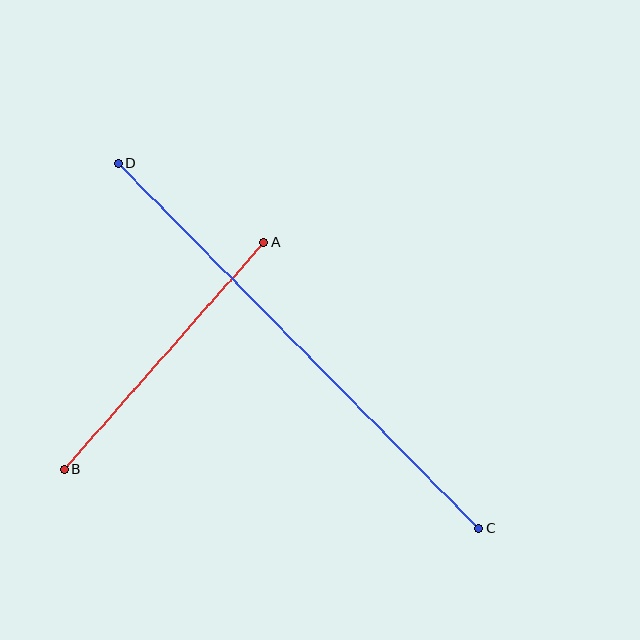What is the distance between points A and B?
The distance is approximately 302 pixels.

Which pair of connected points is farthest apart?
Points C and D are farthest apart.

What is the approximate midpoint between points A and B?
The midpoint is at approximately (164, 356) pixels.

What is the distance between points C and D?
The distance is approximately 513 pixels.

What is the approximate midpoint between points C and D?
The midpoint is at approximately (299, 346) pixels.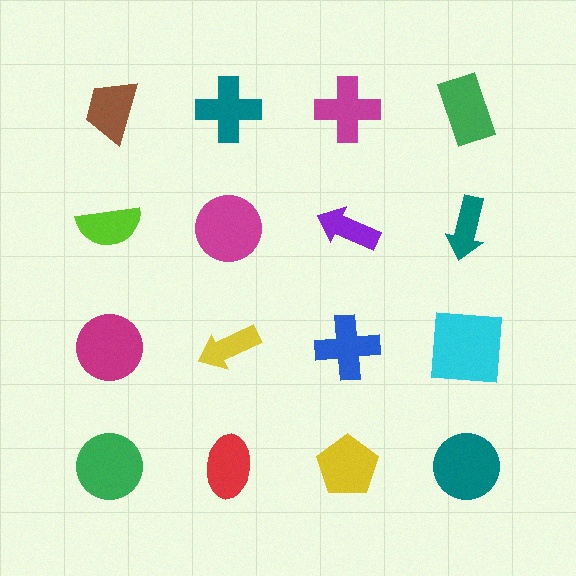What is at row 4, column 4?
A teal circle.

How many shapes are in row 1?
4 shapes.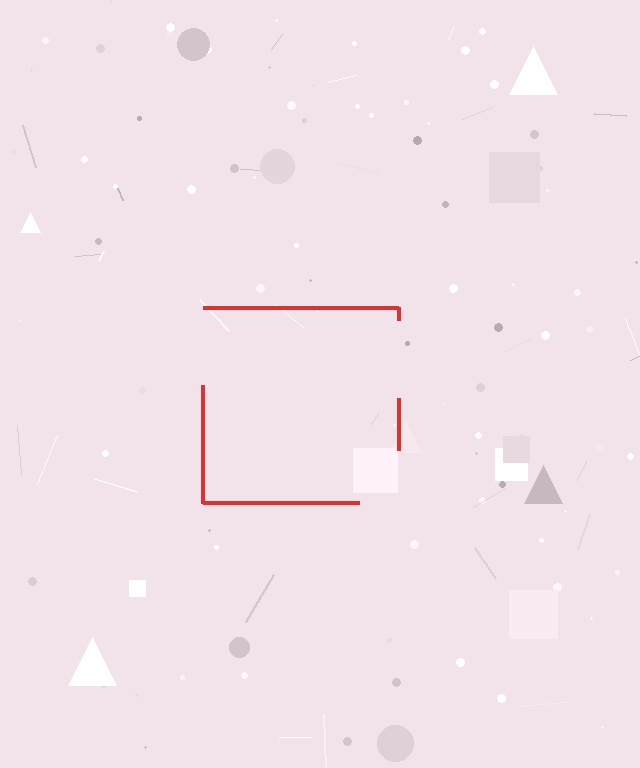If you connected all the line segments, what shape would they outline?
They would outline a square.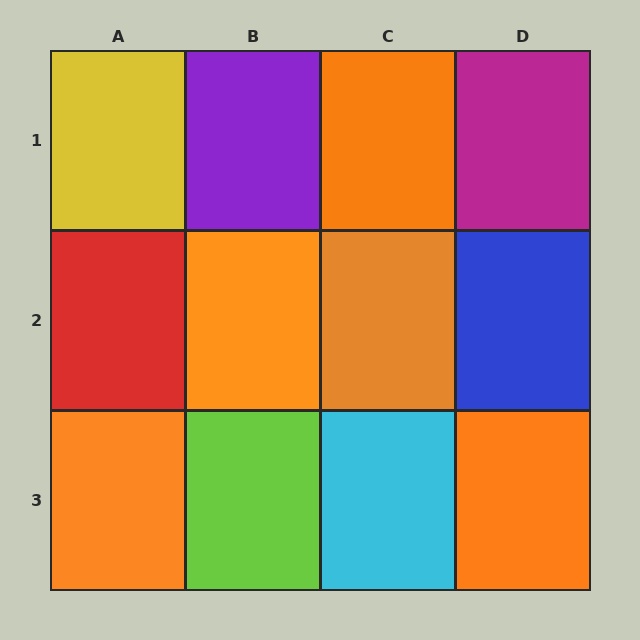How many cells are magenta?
1 cell is magenta.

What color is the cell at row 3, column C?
Cyan.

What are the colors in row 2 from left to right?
Red, orange, orange, blue.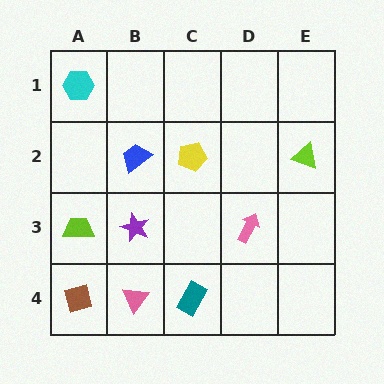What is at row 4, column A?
A brown square.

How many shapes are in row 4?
3 shapes.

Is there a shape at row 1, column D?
No, that cell is empty.